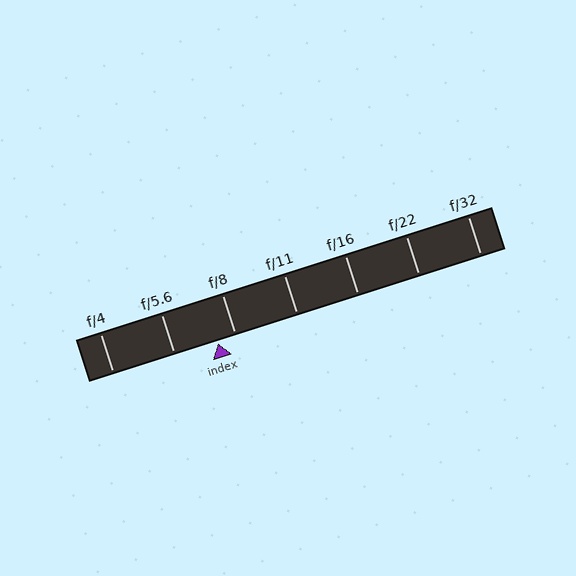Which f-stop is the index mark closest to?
The index mark is closest to f/8.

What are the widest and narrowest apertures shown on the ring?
The widest aperture shown is f/4 and the narrowest is f/32.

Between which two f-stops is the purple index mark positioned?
The index mark is between f/5.6 and f/8.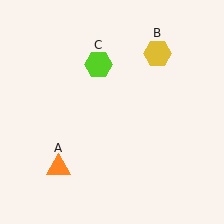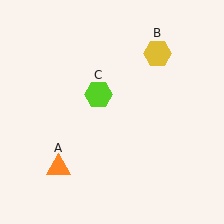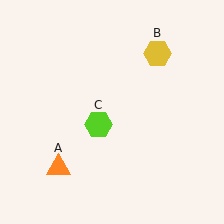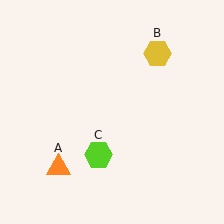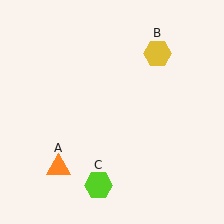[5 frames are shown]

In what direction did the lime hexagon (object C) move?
The lime hexagon (object C) moved down.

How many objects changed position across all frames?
1 object changed position: lime hexagon (object C).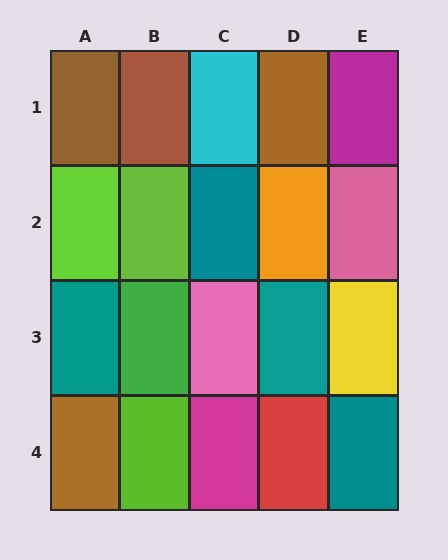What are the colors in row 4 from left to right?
Brown, lime, magenta, red, teal.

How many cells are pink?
2 cells are pink.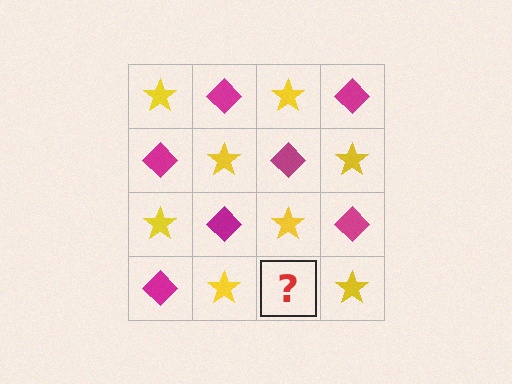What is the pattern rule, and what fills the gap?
The rule is that it alternates yellow star and magenta diamond in a checkerboard pattern. The gap should be filled with a magenta diamond.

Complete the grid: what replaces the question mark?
The question mark should be replaced with a magenta diamond.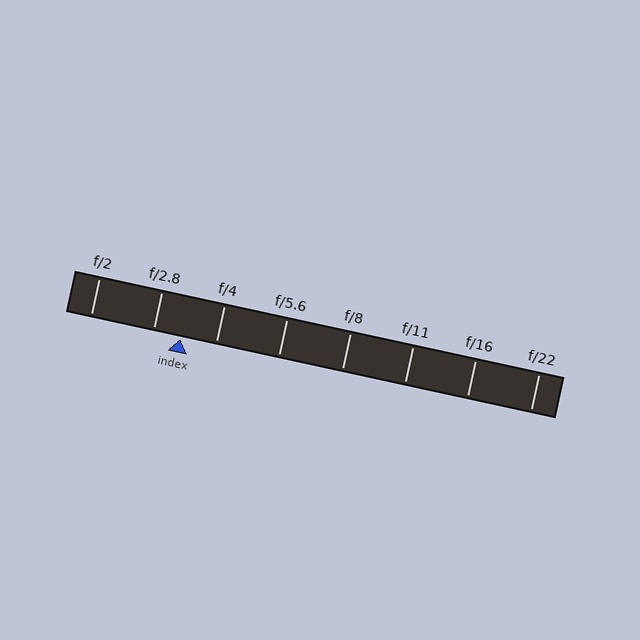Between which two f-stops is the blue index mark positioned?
The index mark is between f/2.8 and f/4.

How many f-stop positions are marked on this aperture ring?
There are 8 f-stop positions marked.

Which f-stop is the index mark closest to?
The index mark is closest to f/2.8.